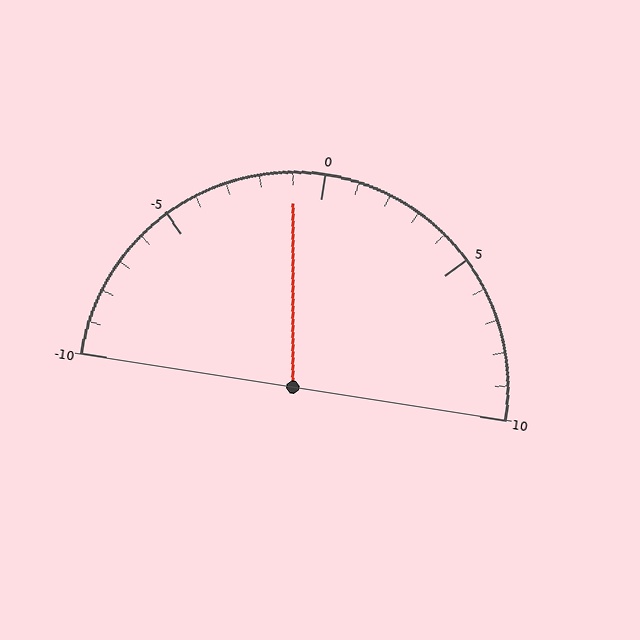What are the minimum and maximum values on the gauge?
The gauge ranges from -10 to 10.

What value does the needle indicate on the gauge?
The needle indicates approximately -1.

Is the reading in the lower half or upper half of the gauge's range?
The reading is in the lower half of the range (-10 to 10).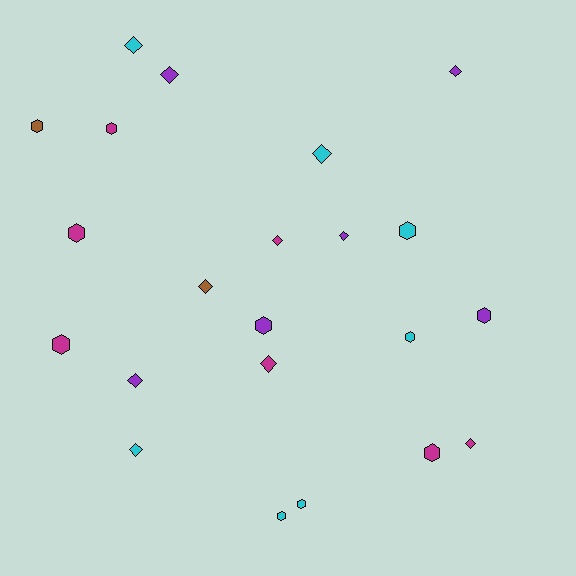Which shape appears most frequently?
Diamond, with 11 objects.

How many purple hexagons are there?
There are 2 purple hexagons.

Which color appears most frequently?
Magenta, with 7 objects.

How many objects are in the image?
There are 22 objects.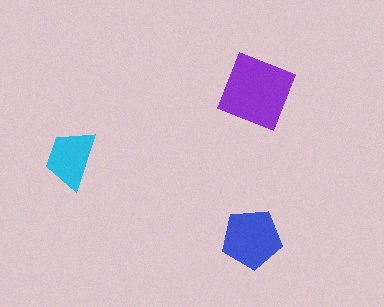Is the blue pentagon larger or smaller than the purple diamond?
Smaller.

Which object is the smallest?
The cyan trapezoid.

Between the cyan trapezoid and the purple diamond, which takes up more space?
The purple diamond.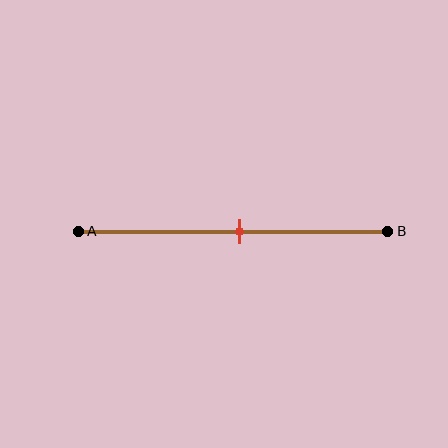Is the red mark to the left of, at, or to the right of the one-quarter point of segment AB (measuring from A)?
The red mark is to the right of the one-quarter point of segment AB.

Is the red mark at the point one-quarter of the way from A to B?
No, the mark is at about 50% from A, not at the 25% one-quarter point.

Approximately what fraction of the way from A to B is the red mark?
The red mark is approximately 50% of the way from A to B.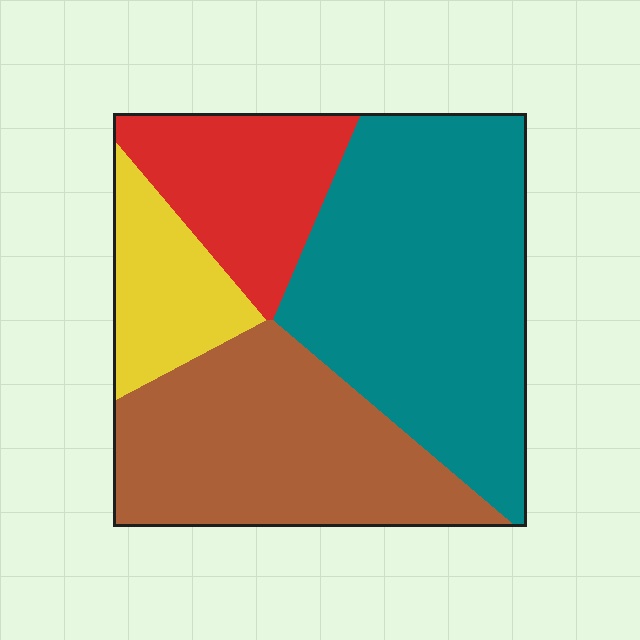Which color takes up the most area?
Teal, at roughly 40%.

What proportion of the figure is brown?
Brown covers 30% of the figure.